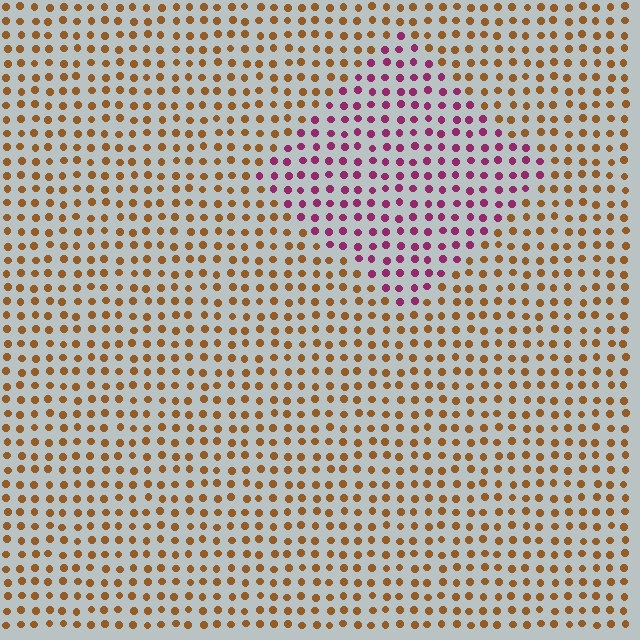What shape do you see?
I see a diamond.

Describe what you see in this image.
The image is filled with small brown elements in a uniform arrangement. A diamond-shaped region is visible where the elements are tinted to a slightly different hue, forming a subtle color boundary.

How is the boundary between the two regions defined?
The boundary is defined purely by a slight shift in hue (about 66 degrees). Spacing, size, and orientation are identical on both sides.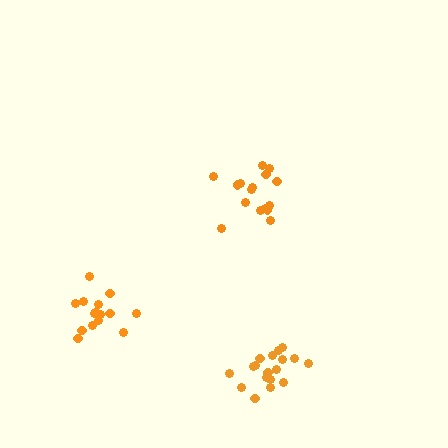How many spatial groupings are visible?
There are 3 spatial groupings.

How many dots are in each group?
Group 1: 17 dots, Group 2: 18 dots, Group 3: 15 dots (50 total).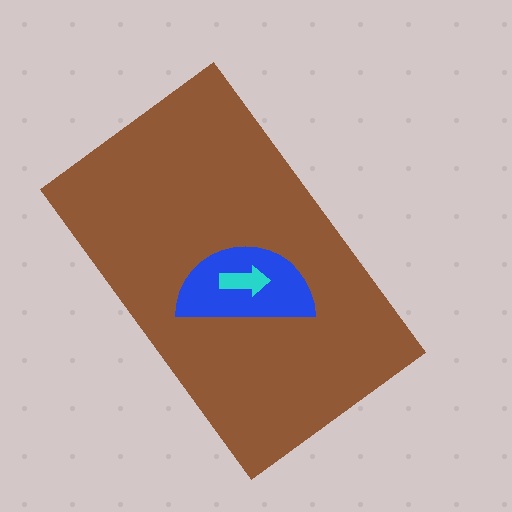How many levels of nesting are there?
3.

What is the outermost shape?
The brown rectangle.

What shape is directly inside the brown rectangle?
The blue semicircle.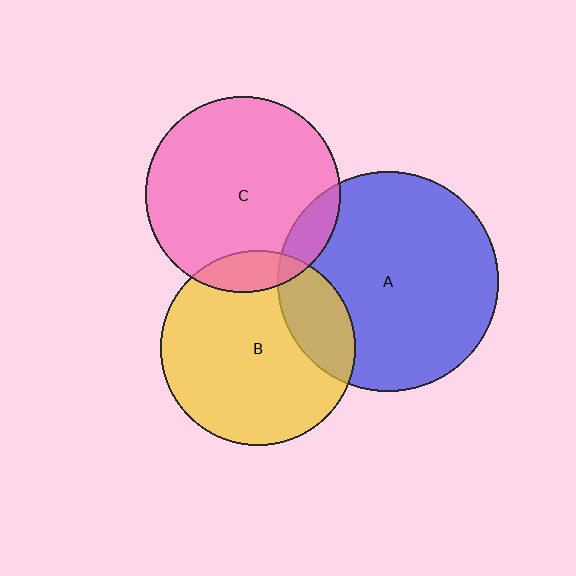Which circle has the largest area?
Circle A (blue).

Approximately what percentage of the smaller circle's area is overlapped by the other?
Approximately 10%.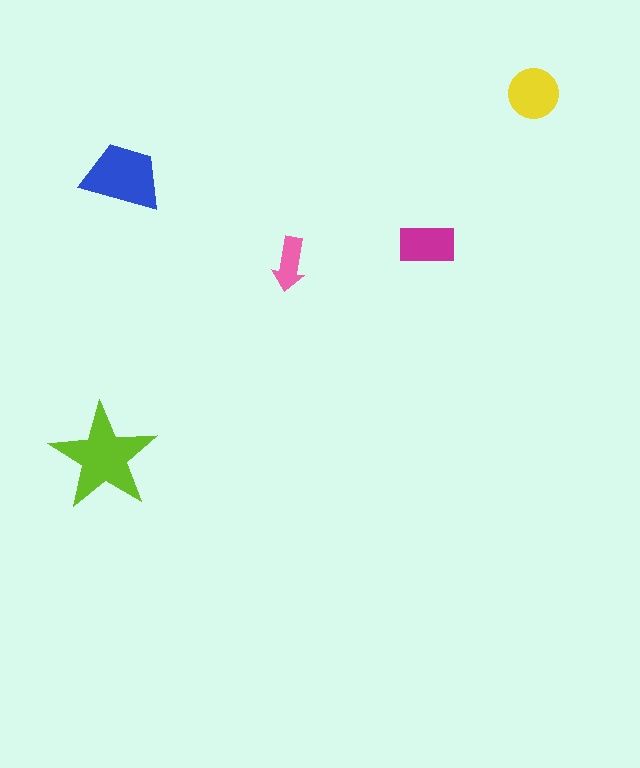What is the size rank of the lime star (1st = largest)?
1st.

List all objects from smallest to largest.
The pink arrow, the magenta rectangle, the yellow circle, the blue trapezoid, the lime star.